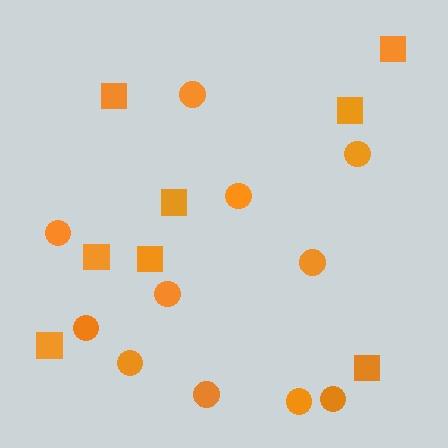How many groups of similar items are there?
There are 2 groups: one group of circles (11) and one group of squares (8).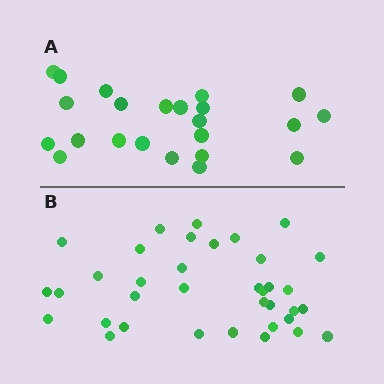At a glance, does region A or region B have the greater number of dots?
Region B (the bottom region) has more dots.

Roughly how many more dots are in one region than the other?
Region B has approximately 15 more dots than region A.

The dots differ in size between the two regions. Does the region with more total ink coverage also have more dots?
No. Region A has more total ink coverage because its dots are larger, but region B actually contains more individual dots. Total area can be misleading — the number of items is what matters here.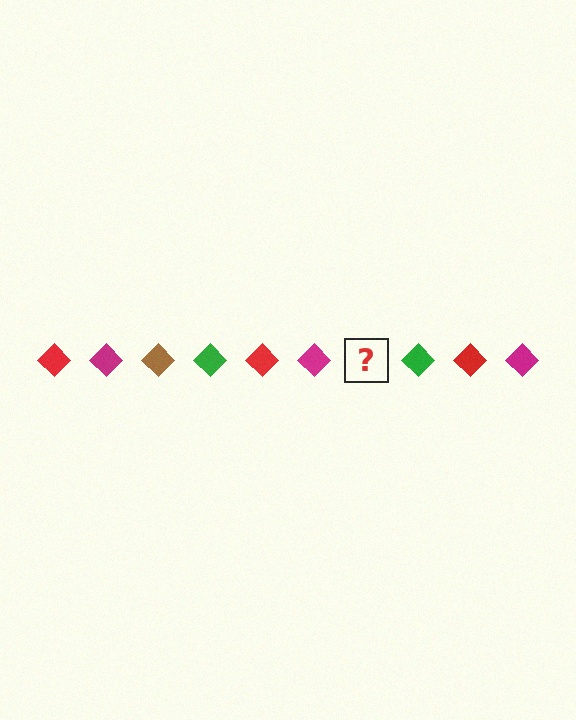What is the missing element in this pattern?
The missing element is a brown diamond.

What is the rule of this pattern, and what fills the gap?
The rule is that the pattern cycles through red, magenta, brown, green diamonds. The gap should be filled with a brown diamond.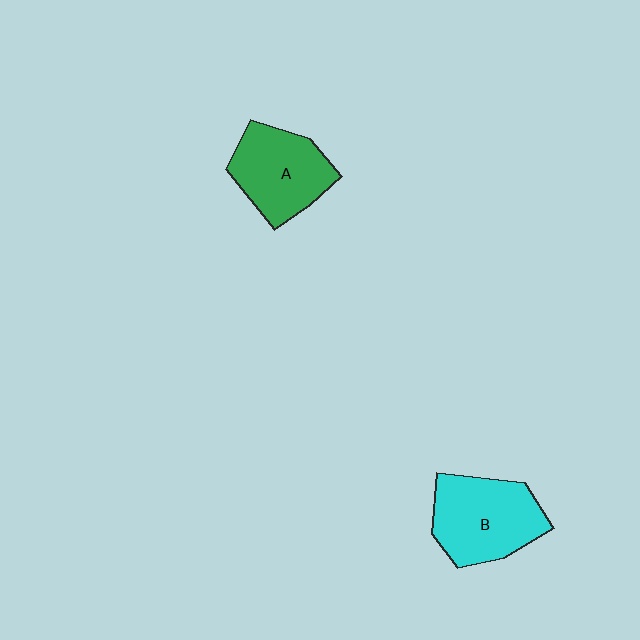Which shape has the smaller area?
Shape A (green).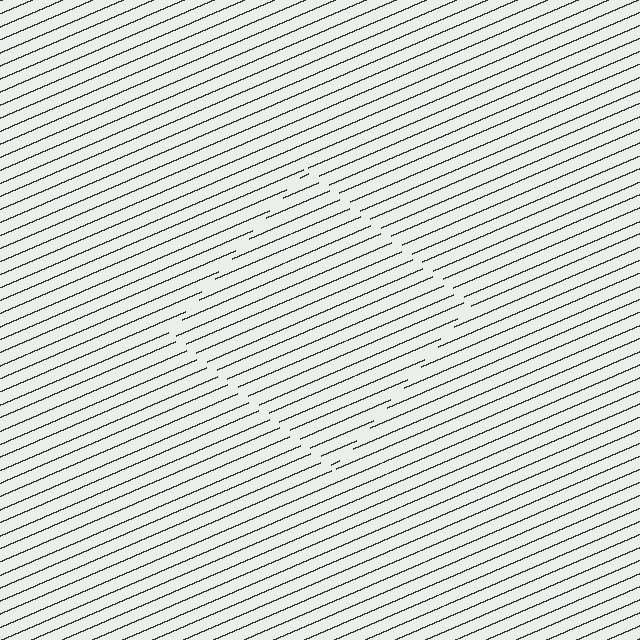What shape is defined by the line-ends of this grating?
An illusory square. The interior of the shape contains the same grating, shifted by half a period — the contour is defined by the phase discontinuity where line-ends from the inner and outer gratings abut.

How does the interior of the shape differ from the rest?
The interior of the shape contains the same grating, shifted by half a period — the contour is defined by the phase discontinuity where line-ends from the inner and outer gratings abut.